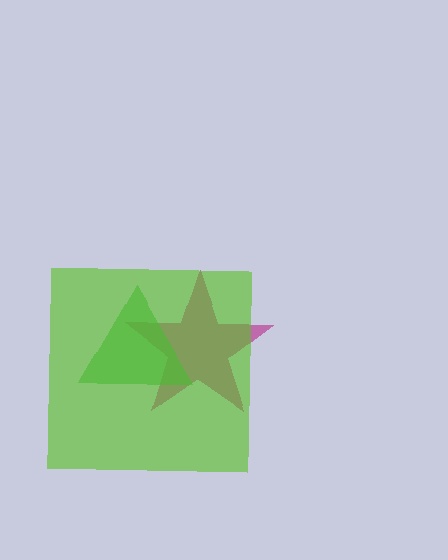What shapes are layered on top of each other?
The layered shapes are: a magenta star, a green triangle, a lime square.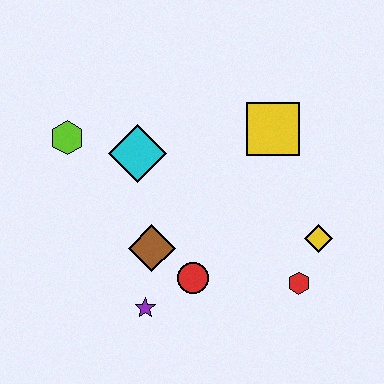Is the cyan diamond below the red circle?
No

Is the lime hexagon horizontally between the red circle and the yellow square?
No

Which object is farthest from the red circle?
The lime hexagon is farthest from the red circle.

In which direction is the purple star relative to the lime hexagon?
The purple star is below the lime hexagon.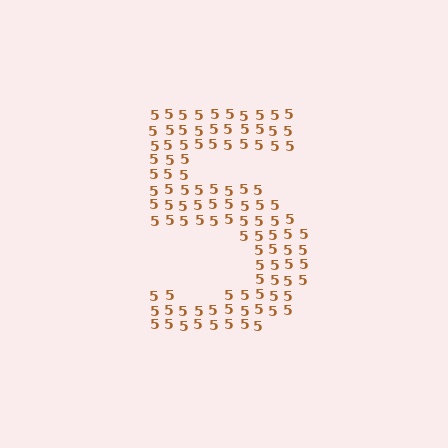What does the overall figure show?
The overall figure shows the digit 5.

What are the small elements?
The small elements are digit 5's.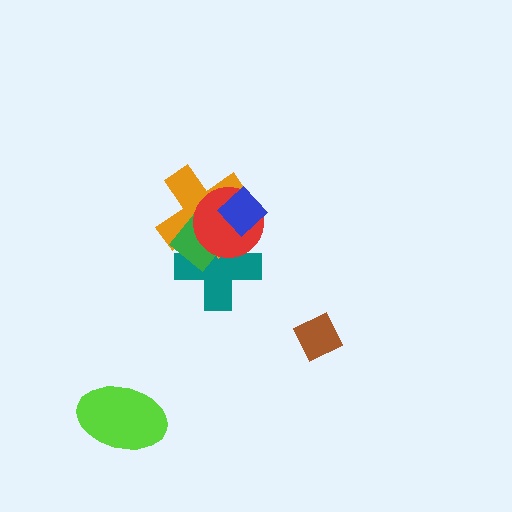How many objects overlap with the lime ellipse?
0 objects overlap with the lime ellipse.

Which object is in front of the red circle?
The blue diamond is in front of the red circle.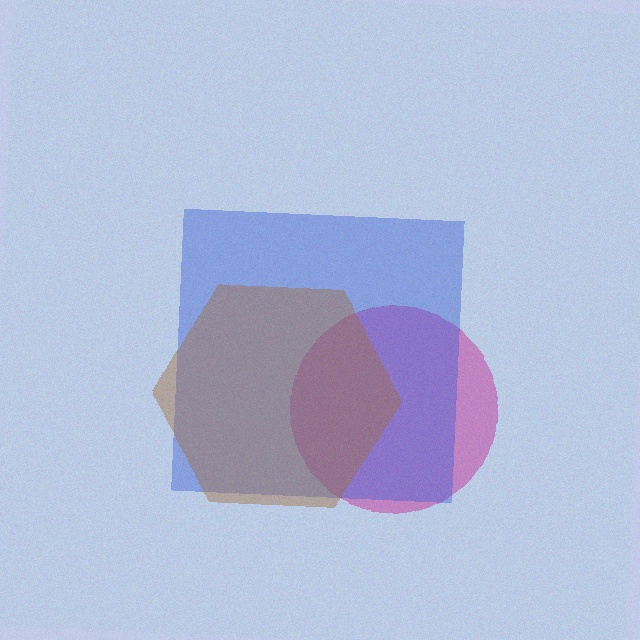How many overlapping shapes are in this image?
There are 3 overlapping shapes in the image.